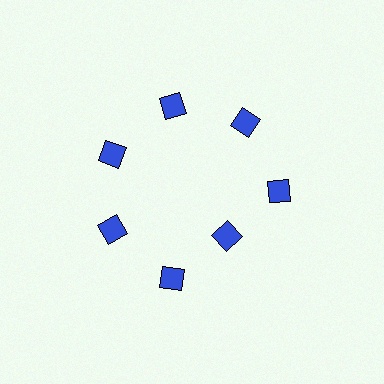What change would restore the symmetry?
The symmetry would be restored by moving it outward, back onto the ring so that all 7 diamonds sit at equal angles and equal distance from the center.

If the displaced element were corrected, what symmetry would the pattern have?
It would have 7-fold rotational symmetry — the pattern would map onto itself every 51 degrees.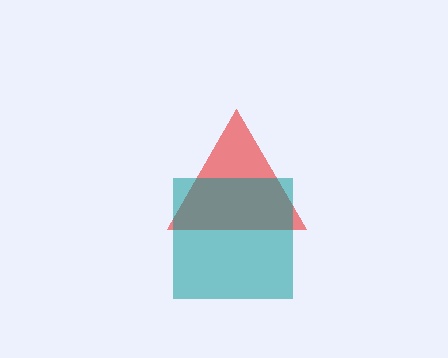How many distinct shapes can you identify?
There are 2 distinct shapes: a red triangle, a teal square.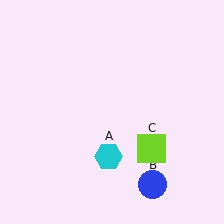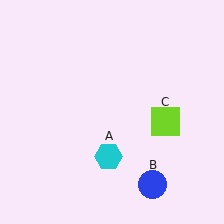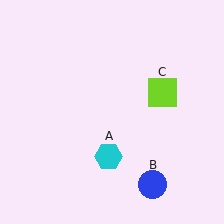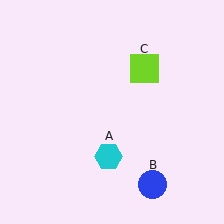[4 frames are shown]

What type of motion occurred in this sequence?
The lime square (object C) rotated counterclockwise around the center of the scene.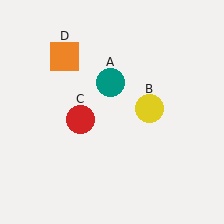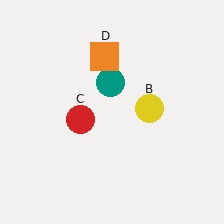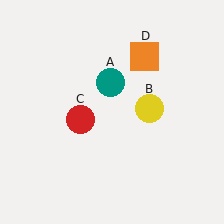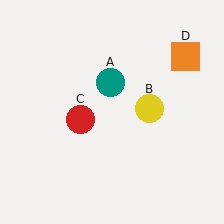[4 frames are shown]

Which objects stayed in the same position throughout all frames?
Teal circle (object A) and yellow circle (object B) and red circle (object C) remained stationary.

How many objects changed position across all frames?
1 object changed position: orange square (object D).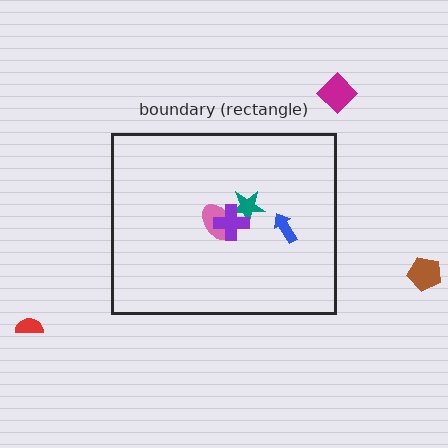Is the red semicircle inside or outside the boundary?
Outside.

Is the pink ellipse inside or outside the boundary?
Inside.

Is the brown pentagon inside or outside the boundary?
Outside.